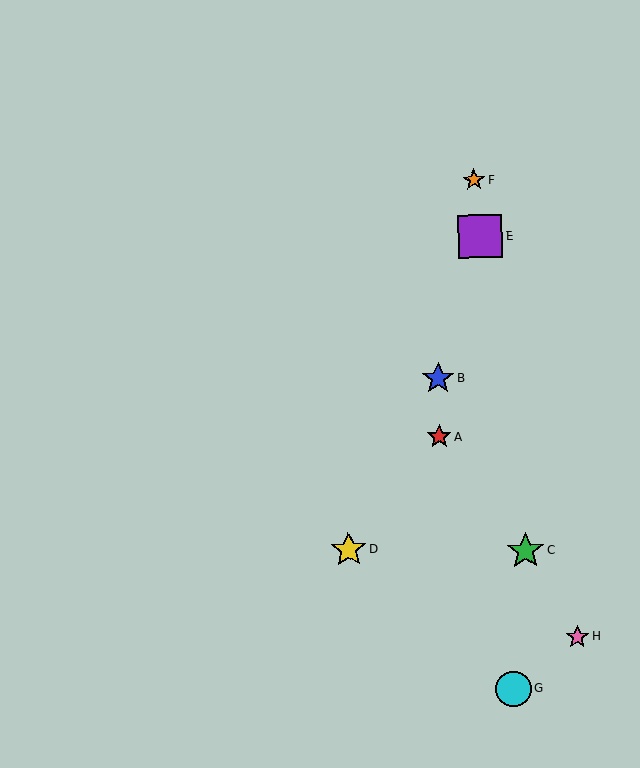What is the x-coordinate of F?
Object F is at x≈474.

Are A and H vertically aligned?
No, A is at x≈439 and H is at x≈578.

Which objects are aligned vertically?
Objects A, B are aligned vertically.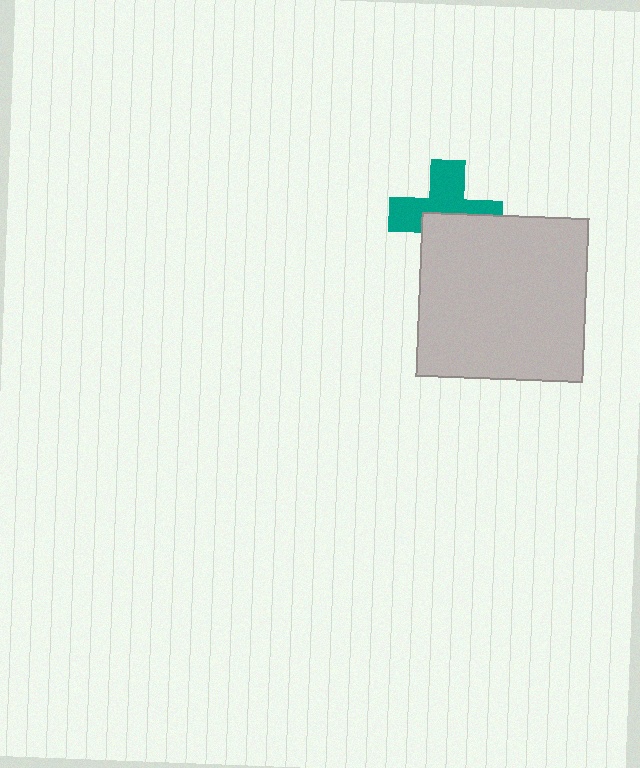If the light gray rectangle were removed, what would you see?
You would see the complete teal cross.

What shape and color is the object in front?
The object in front is a light gray rectangle.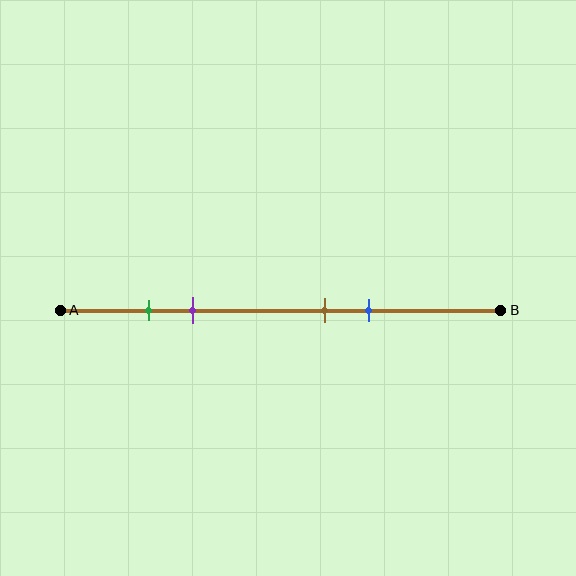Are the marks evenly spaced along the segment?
No, the marks are not evenly spaced.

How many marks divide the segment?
There are 4 marks dividing the segment.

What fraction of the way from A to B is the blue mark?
The blue mark is approximately 70% (0.7) of the way from A to B.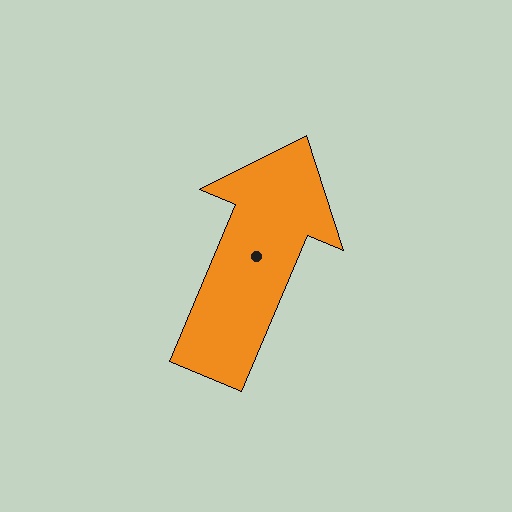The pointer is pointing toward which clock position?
Roughly 1 o'clock.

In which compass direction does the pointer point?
Northeast.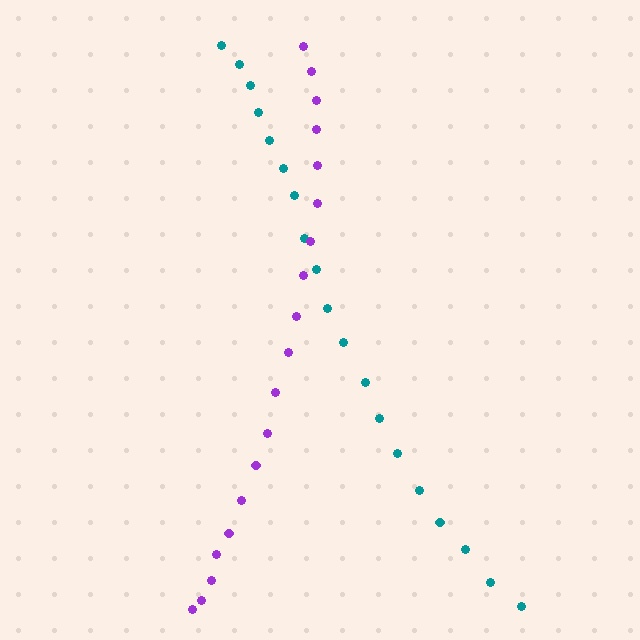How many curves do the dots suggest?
There are 2 distinct paths.